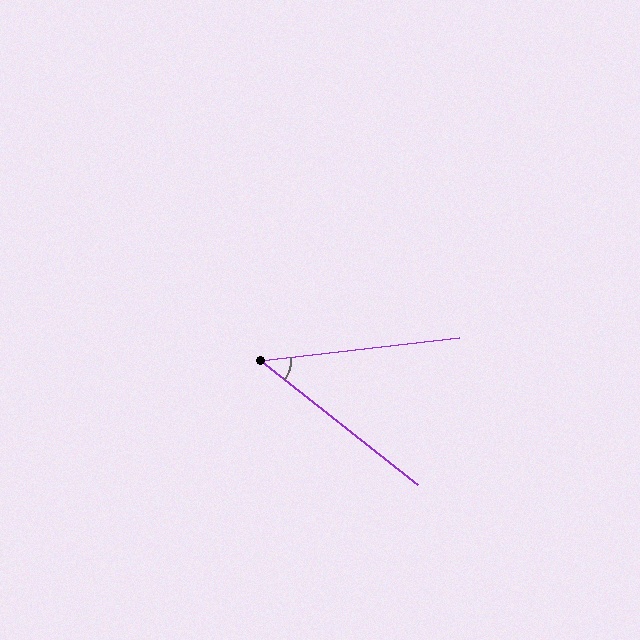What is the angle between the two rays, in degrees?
Approximately 45 degrees.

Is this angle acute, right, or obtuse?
It is acute.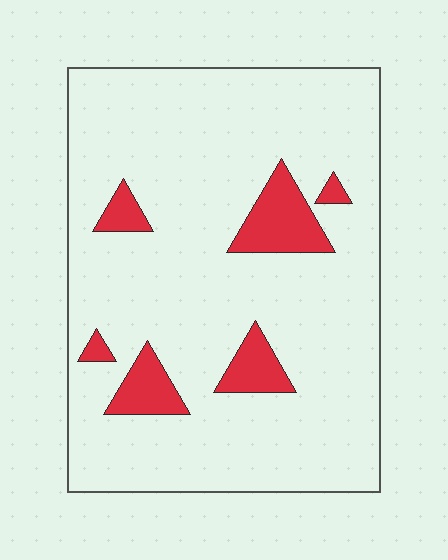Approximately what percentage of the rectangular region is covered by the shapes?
Approximately 10%.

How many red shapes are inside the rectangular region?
6.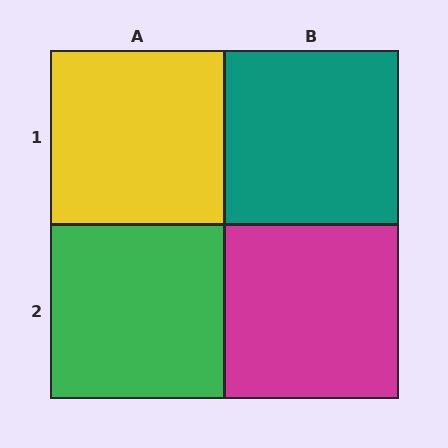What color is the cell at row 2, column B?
Magenta.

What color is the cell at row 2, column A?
Green.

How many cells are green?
1 cell is green.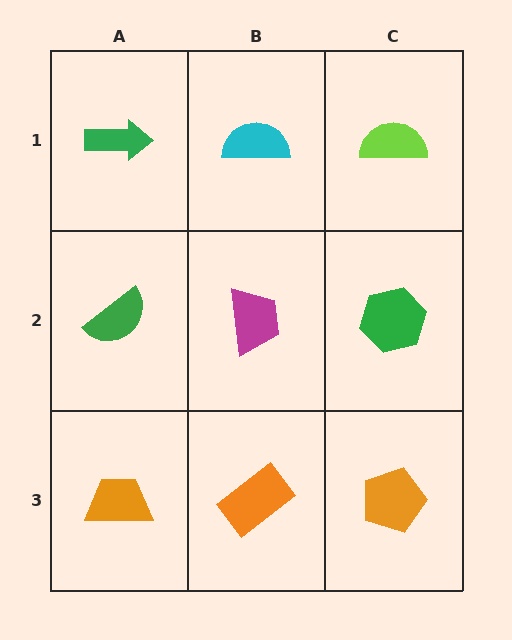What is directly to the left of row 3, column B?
An orange trapezoid.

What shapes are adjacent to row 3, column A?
A green semicircle (row 2, column A), an orange rectangle (row 3, column B).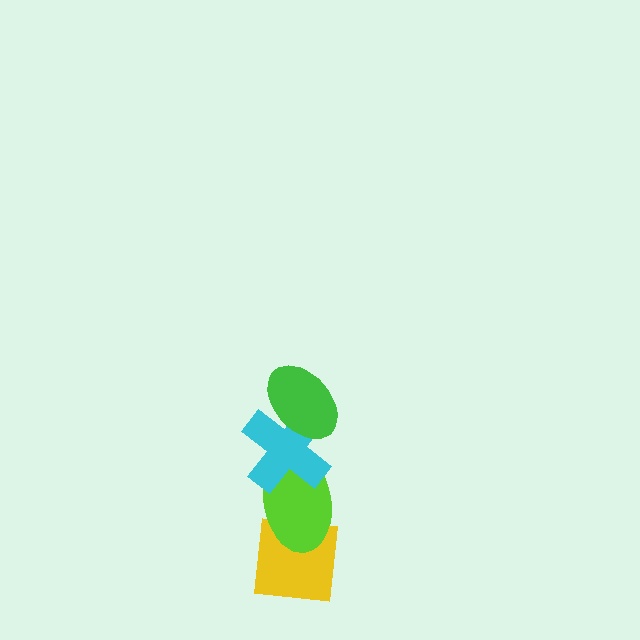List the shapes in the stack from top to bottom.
From top to bottom: the green ellipse, the cyan cross, the lime ellipse, the yellow square.